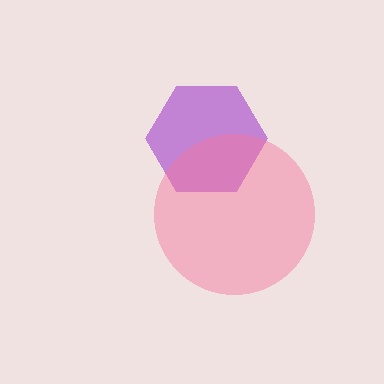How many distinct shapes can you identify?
There are 2 distinct shapes: a purple hexagon, a pink circle.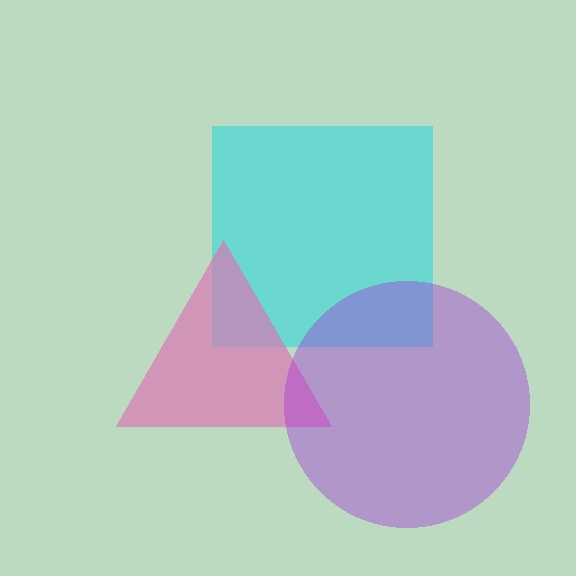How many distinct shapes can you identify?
There are 3 distinct shapes: a cyan square, a pink triangle, a purple circle.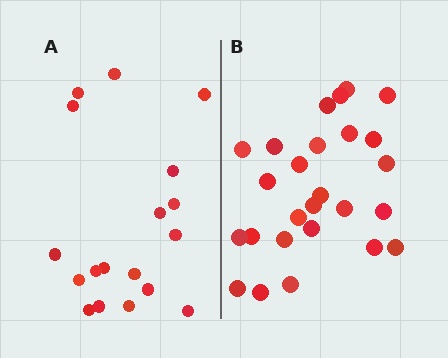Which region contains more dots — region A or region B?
Region B (the right region) has more dots.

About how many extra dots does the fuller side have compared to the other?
Region B has roughly 8 or so more dots than region A.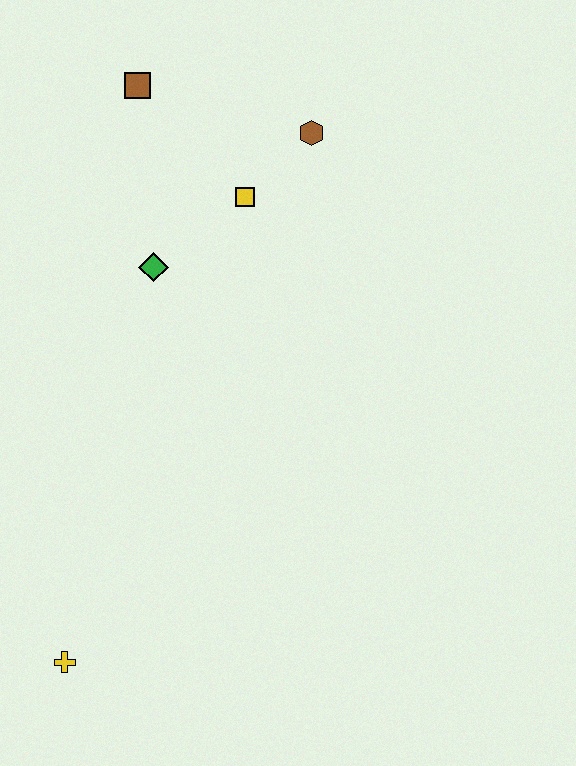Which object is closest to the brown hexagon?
The yellow square is closest to the brown hexagon.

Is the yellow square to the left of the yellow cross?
No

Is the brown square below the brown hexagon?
No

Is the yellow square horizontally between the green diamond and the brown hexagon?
Yes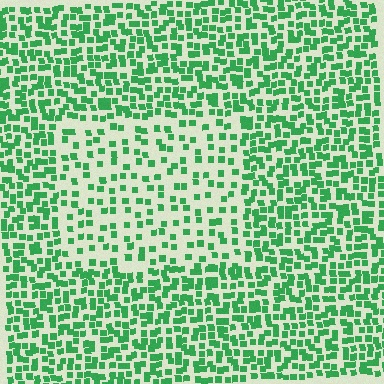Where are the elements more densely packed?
The elements are more densely packed outside the rectangle boundary.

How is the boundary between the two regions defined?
The boundary is defined by a change in element density (approximately 2.1x ratio). All elements are the same color, size, and shape.